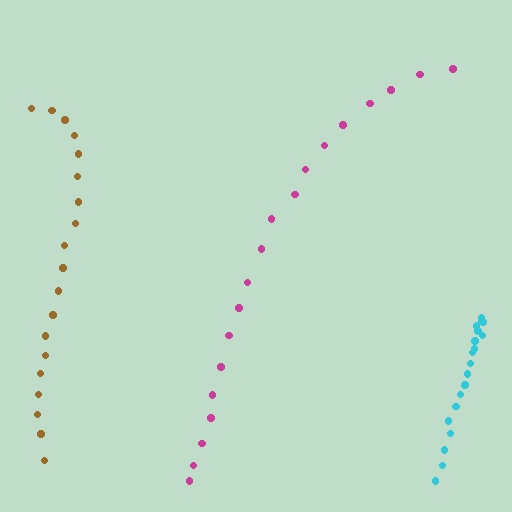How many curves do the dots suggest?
There are 3 distinct paths.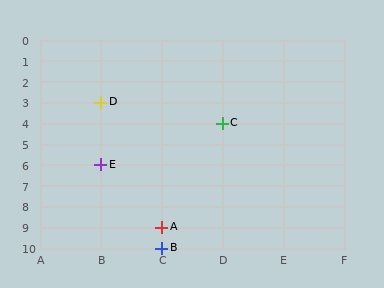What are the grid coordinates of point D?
Point D is at grid coordinates (B, 3).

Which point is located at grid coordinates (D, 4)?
Point C is at (D, 4).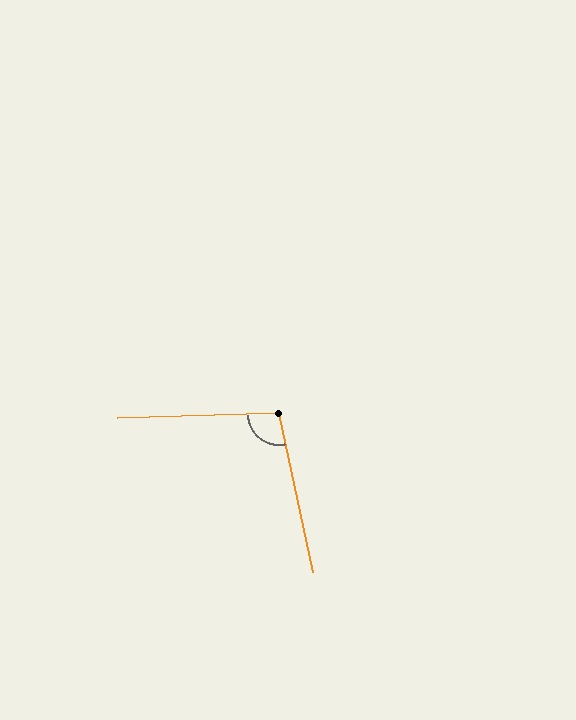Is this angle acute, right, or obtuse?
It is obtuse.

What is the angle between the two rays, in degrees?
Approximately 100 degrees.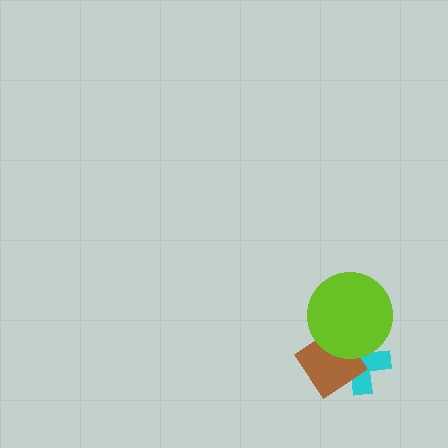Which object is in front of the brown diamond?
The lime circle is in front of the brown diamond.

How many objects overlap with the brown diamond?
2 objects overlap with the brown diamond.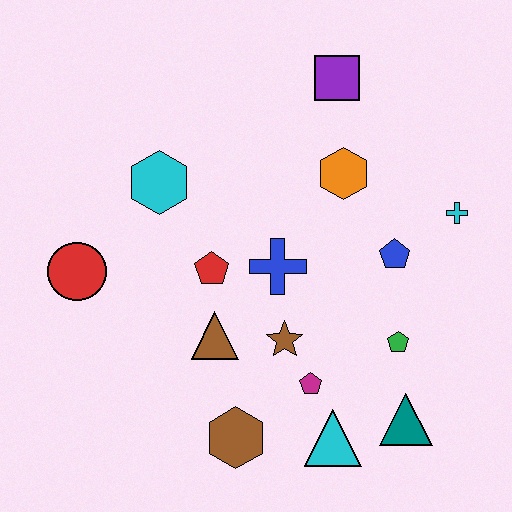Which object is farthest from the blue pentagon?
The red circle is farthest from the blue pentagon.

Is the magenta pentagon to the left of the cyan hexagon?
No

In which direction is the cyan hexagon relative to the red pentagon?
The cyan hexagon is above the red pentagon.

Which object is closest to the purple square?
The orange hexagon is closest to the purple square.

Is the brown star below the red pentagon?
Yes